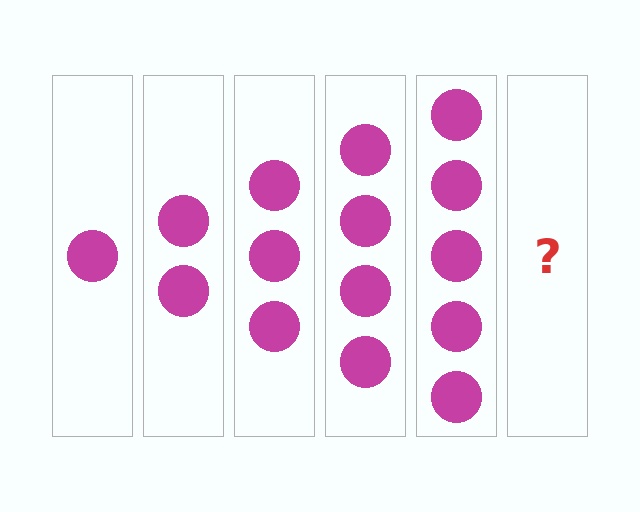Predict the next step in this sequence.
The next step is 6 circles.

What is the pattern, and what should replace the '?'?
The pattern is that each step adds one more circle. The '?' should be 6 circles.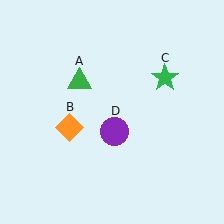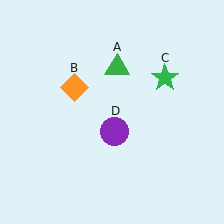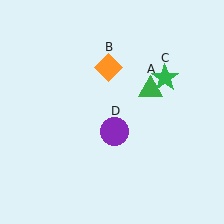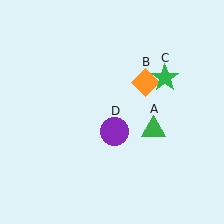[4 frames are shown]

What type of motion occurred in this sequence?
The green triangle (object A), orange diamond (object B) rotated clockwise around the center of the scene.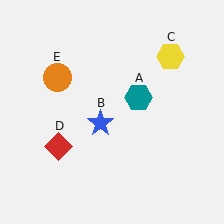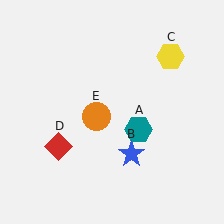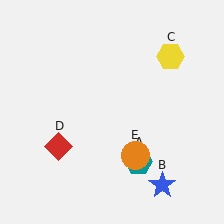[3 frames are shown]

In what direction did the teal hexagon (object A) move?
The teal hexagon (object A) moved down.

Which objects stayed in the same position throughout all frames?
Yellow hexagon (object C) and red diamond (object D) remained stationary.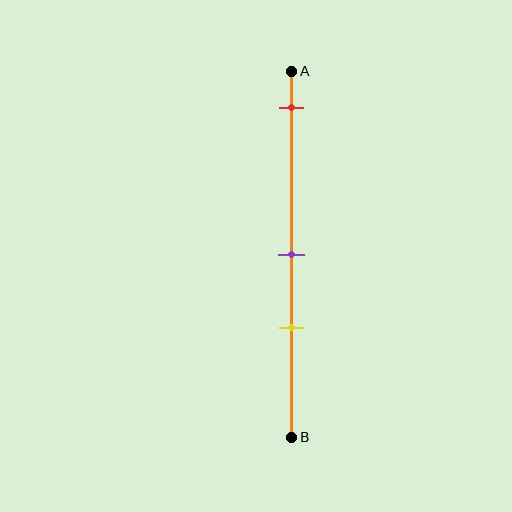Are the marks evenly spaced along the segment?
No, the marks are not evenly spaced.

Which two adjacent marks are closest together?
The purple and yellow marks are the closest adjacent pair.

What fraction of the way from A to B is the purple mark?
The purple mark is approximately 50% (0.5) of the way from A to B.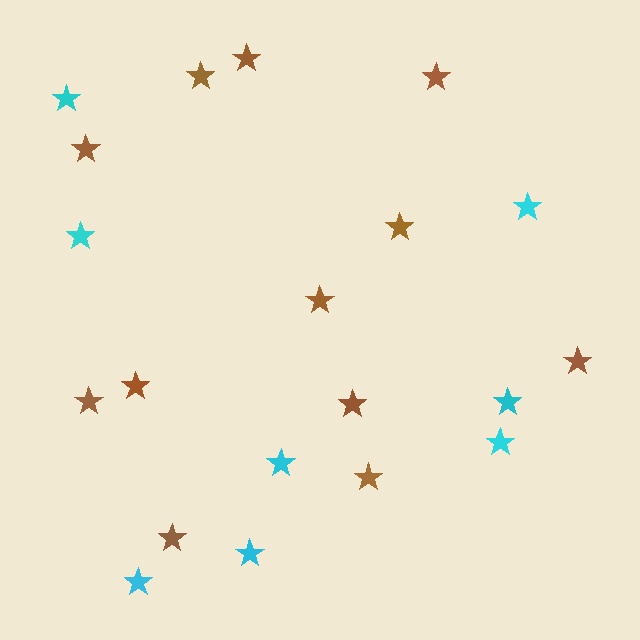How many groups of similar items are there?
There are 2 groups: one group of cyan stars (8) and one group of brown stars (12).